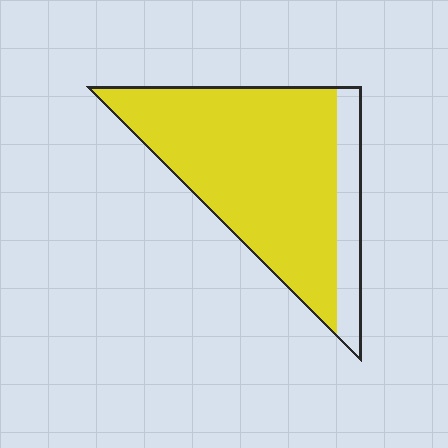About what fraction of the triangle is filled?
About five sixths (5/6).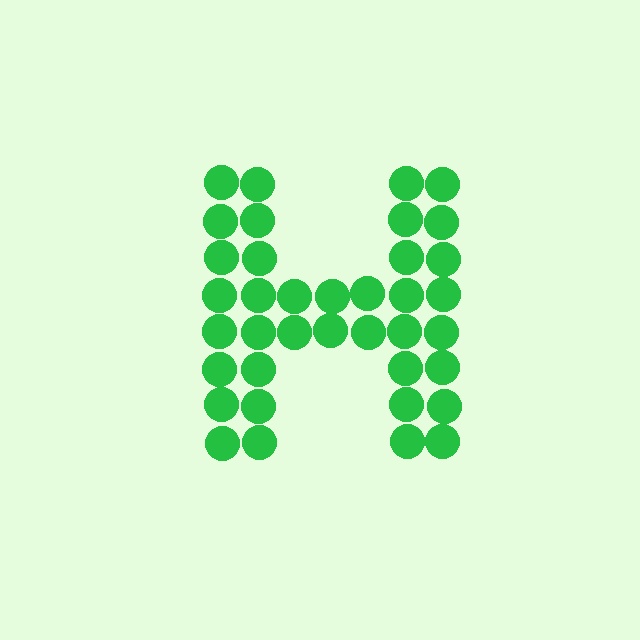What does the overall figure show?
The overall figure shows the letter H.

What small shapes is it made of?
It is made of small circles.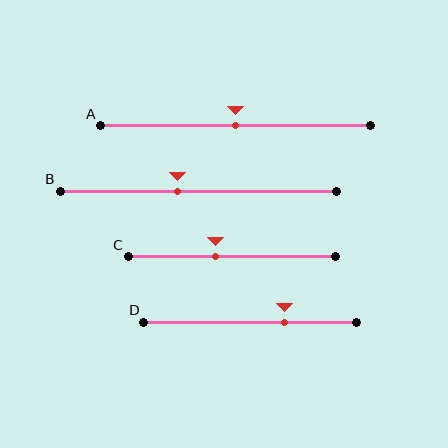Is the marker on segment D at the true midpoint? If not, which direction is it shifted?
No, the marker on segment D is shifted to the right by about 16% of the segment length.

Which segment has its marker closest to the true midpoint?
Segment A has its marker closest to the true midpoint.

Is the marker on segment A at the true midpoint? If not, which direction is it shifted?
Yes, the marker on segment A is at the true midpoint.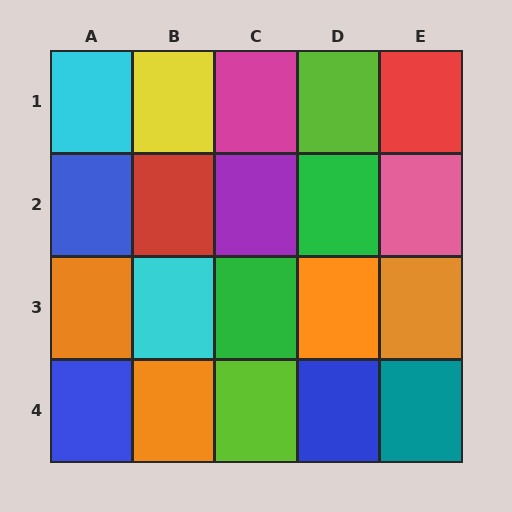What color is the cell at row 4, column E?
Teal.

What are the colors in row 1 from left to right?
Cyan, yellow, magenta, lime, red.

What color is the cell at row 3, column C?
Green.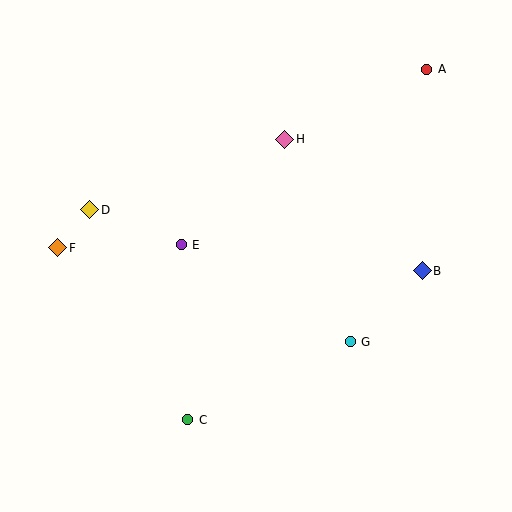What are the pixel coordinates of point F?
Point F is at (58, 248).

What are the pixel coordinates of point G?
Point G is at (350, 342).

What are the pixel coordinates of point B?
Point B is at (422, 271).